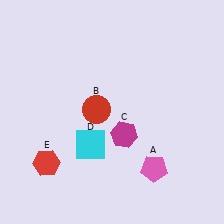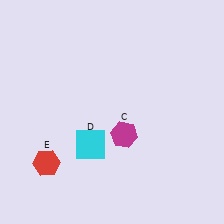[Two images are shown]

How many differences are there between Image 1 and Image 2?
There are 2 differences between the two images.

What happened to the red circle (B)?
The red circle (B) was removed in Image 2. It was in the top-left area of Image 1.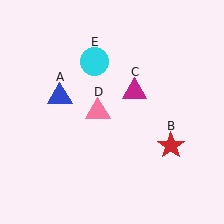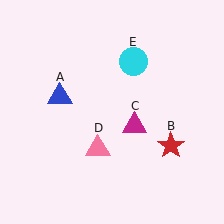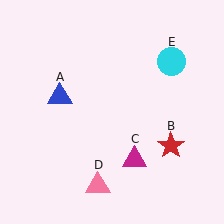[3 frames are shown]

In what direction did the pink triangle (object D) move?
The pink triangle (object D) moved down.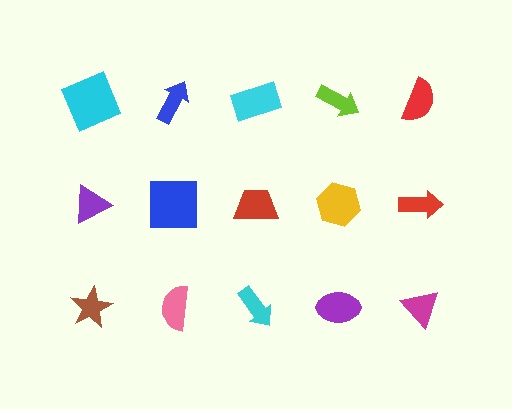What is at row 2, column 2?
A blue square.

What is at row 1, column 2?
A blue arrow.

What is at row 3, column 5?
A magenta triangle.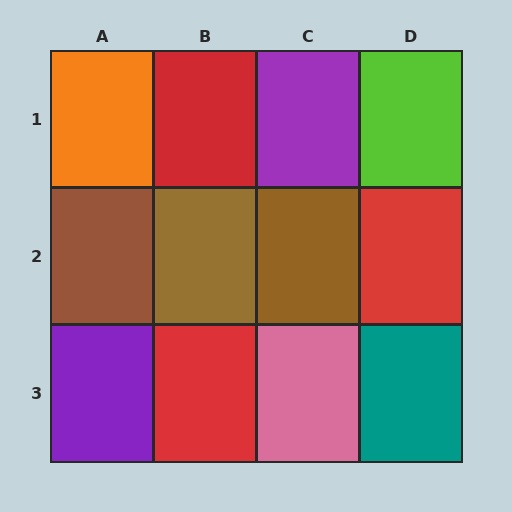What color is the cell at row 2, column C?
Brown.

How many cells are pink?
1 cell is pink.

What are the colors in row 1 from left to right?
Orange, red, purple, lime.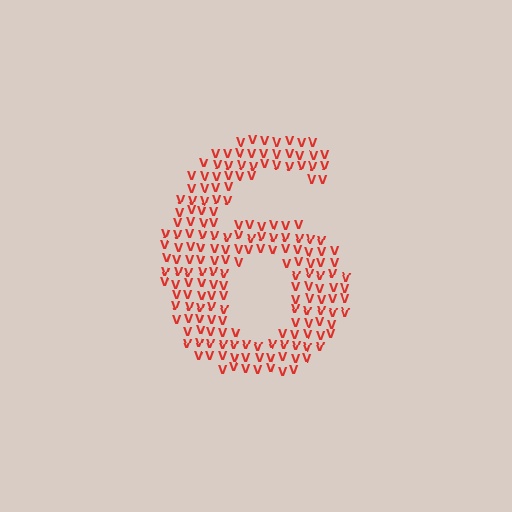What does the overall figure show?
The overall figure shows the digit 6.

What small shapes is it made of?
It is made of small letter V's.